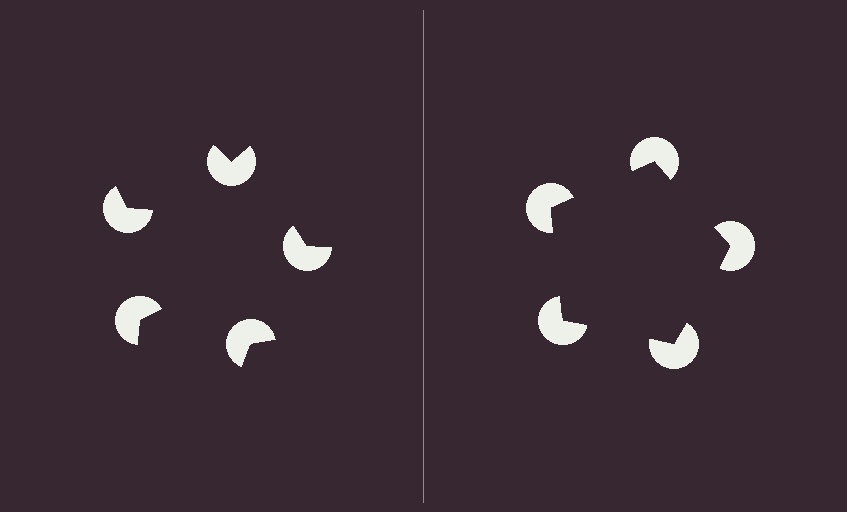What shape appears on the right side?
An illusory pentagon.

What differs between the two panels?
The pac-man discs are positioned identically on both sides; only the wedge orientations differ. On the right they align to a pentagon; on the left they are misaligned.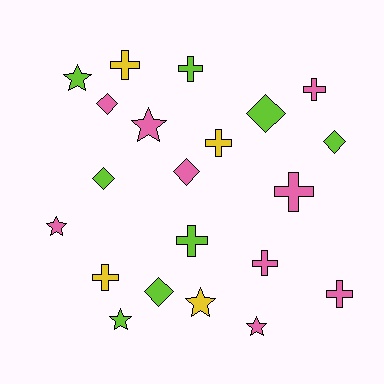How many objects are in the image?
There are 21 objects.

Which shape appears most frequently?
Cross, with 9 objects.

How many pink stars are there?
There are 3 pink stars.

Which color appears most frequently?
Pink, with 9 objects.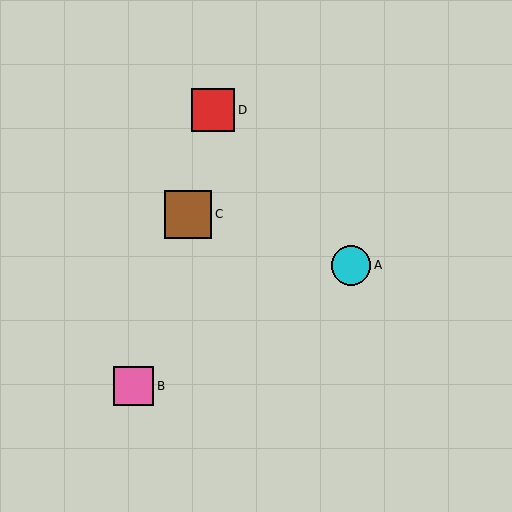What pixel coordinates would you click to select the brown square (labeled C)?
Click at (188, 214) to select the brown square C.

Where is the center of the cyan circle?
The center of the cyan circle is at (351, 265).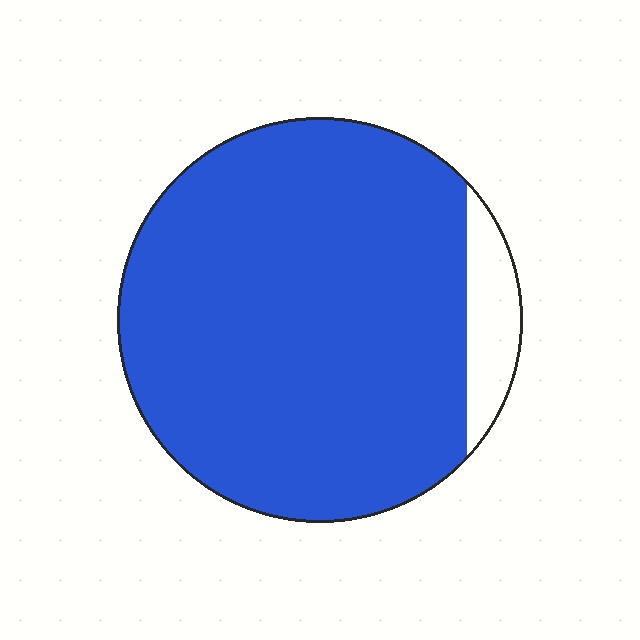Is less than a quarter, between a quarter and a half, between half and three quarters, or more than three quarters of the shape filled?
More than three quarters.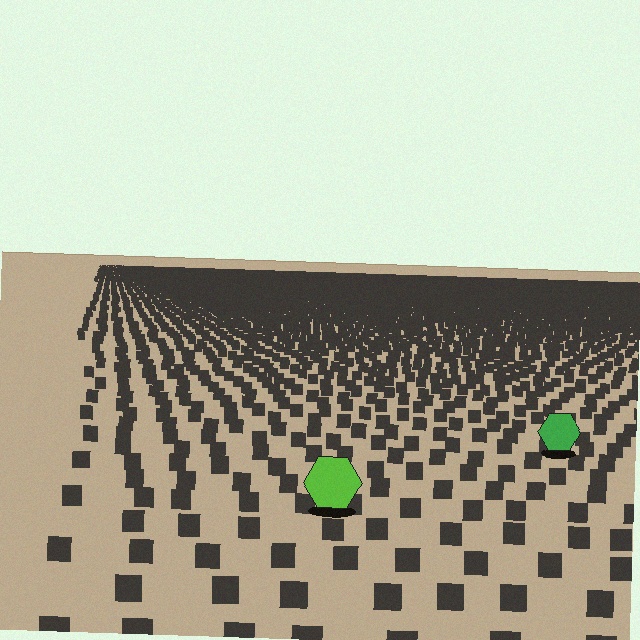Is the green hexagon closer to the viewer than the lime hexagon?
No. The lime hexagon is closer — you can tell from the texture gradient: the ground texture is coarser near it.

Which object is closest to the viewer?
The lime hexagon is closest. The texture marks near it are larger and more spread out.